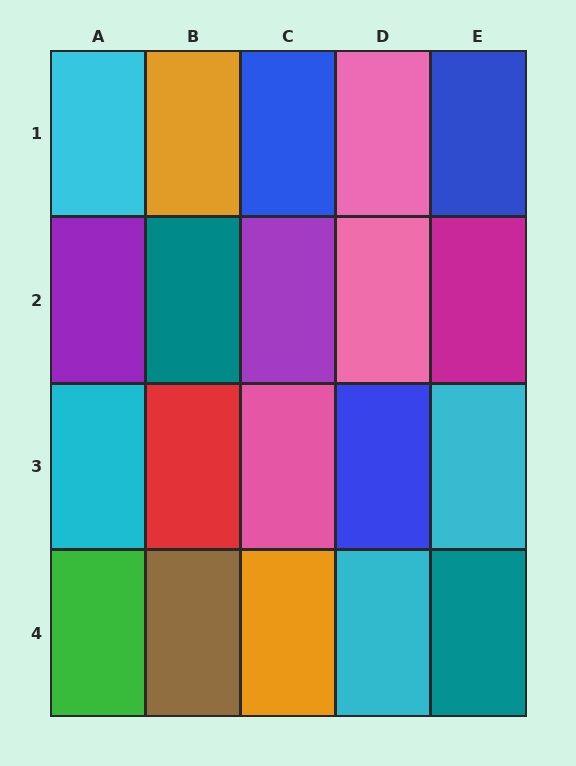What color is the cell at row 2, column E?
Magenta.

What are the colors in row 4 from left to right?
Green, brown, orange, cyan, teal.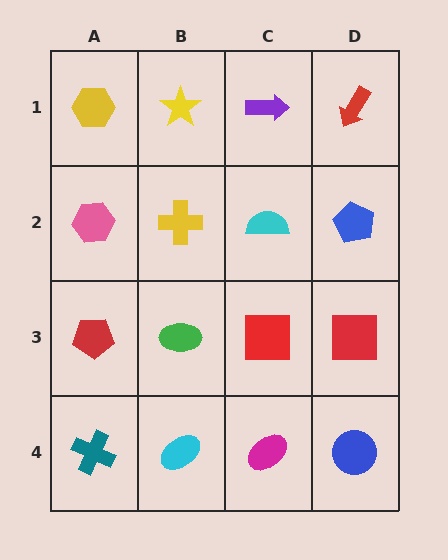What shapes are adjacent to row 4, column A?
A red pentagon (row 3, column A), a cyan ellipse (row 4, column B).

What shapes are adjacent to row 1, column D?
A blue pentagon (row 2, column D), a purple arrow (row 1, column C).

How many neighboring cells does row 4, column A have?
2.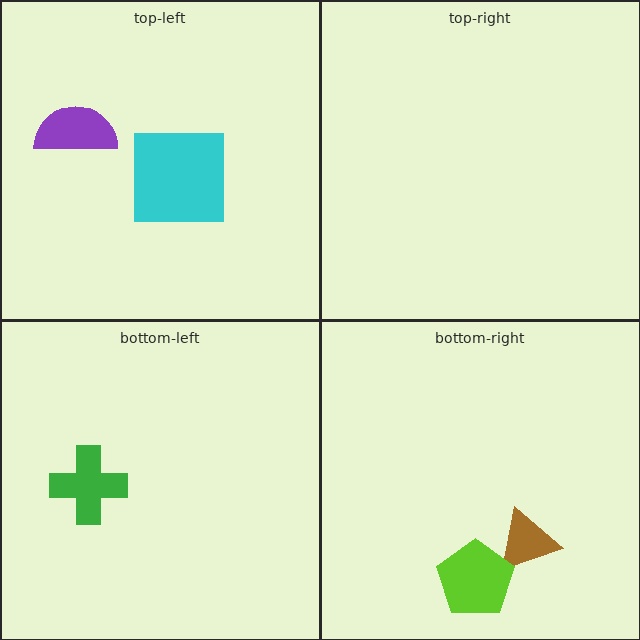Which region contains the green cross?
The bottom-left region.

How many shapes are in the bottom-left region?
1.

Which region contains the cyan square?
The top-left region.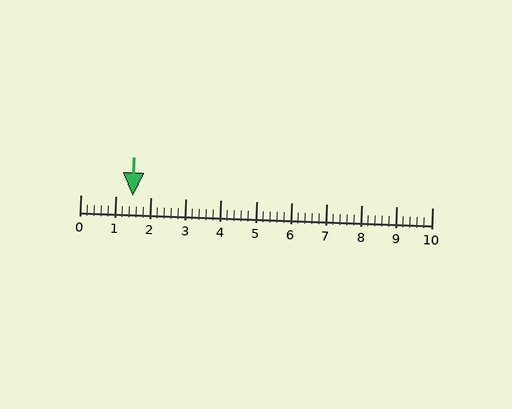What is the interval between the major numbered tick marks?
The major tick marks are spaced 1 units apart.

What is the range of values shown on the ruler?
The ruler shows values from 0 to 10.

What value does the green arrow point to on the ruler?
The green arrow points to approximately 1.5.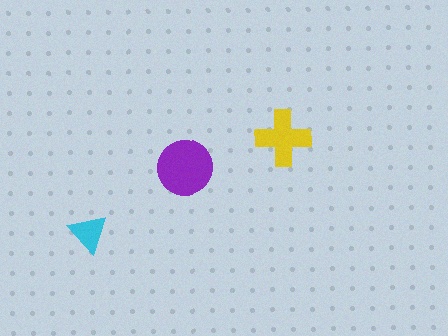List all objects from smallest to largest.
The cyan triangle, the yellow cross, the purple circle.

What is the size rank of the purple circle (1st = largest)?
1st.